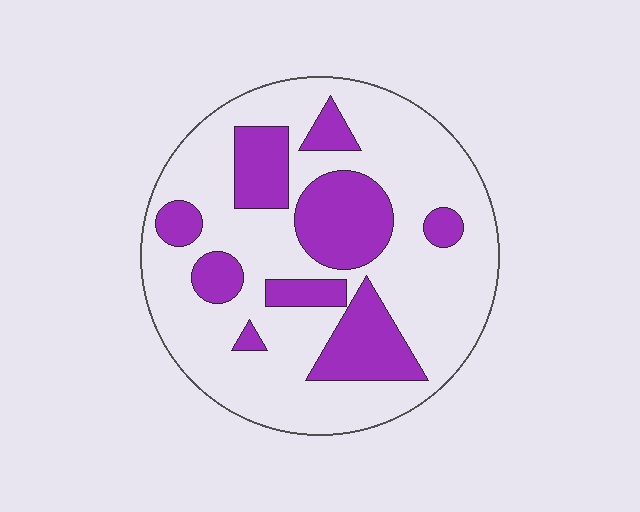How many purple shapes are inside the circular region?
9.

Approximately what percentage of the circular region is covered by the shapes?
Approximately 30%.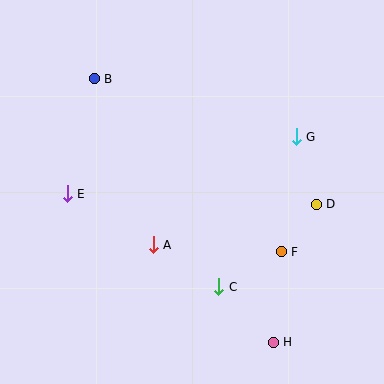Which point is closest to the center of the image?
Point A at (153, 245) is closest to the center.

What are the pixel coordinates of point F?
Point F is at (281, 252).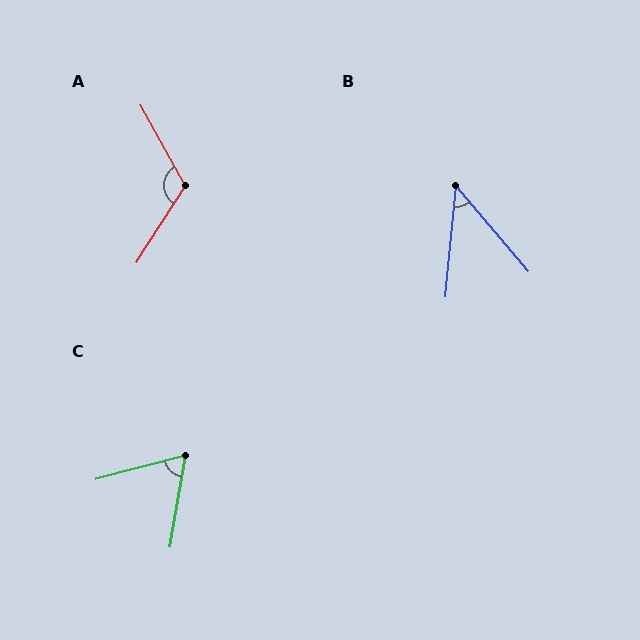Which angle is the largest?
A, at approximately 118 degrees.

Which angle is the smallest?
B, at approximately 46 degrees.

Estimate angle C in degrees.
Approximately 66 degrees.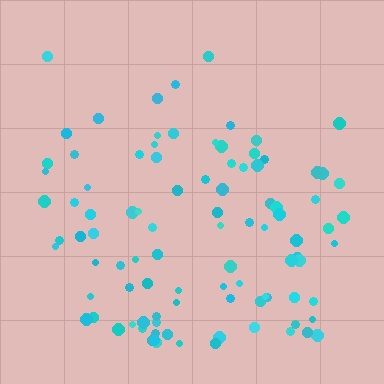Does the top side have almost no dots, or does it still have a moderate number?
Still a moderate number, just noticeably fewer than the bottom.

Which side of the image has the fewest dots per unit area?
The top.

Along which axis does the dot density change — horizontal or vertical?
Vertical.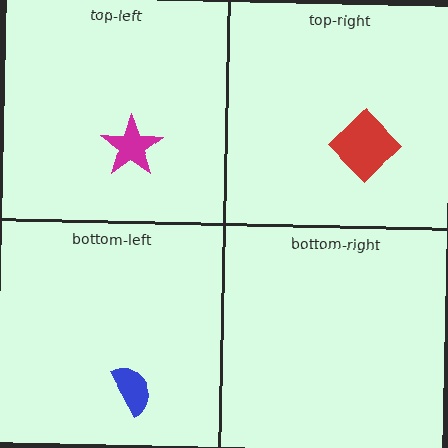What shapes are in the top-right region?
The red diamond.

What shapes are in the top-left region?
The magenta star.